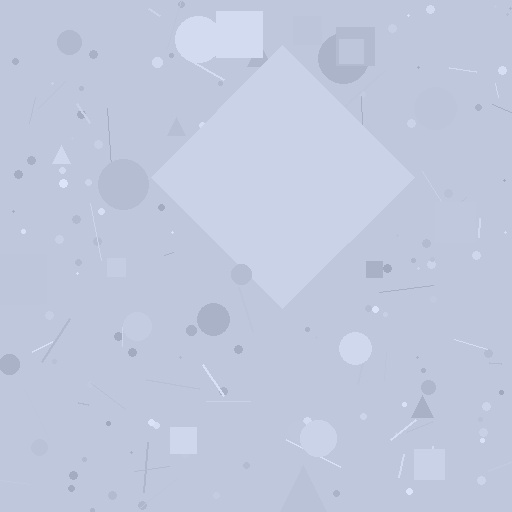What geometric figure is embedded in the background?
A diamond is embedded in the background.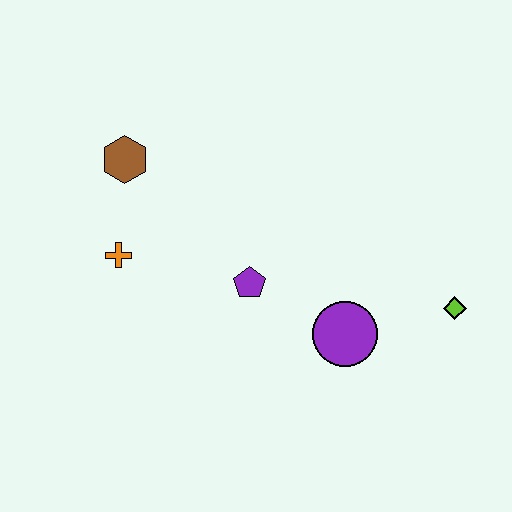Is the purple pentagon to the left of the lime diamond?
Yes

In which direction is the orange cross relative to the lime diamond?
The orange cross is to the left of the lime diamond.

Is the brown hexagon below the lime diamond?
No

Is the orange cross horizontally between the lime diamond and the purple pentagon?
No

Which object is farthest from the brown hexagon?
The lime diamond is farthest from the brown hexagon.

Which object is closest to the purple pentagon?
The purple circle is closest to the purple pentagon.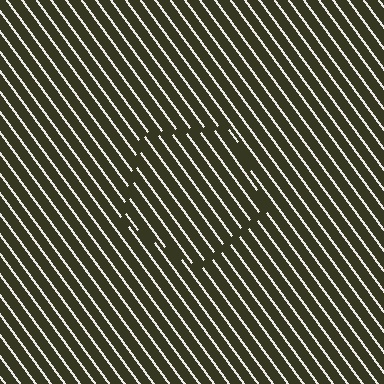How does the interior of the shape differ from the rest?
The interior of the shape contains the same grating, shifted by half a period — the contour is defined by the phase discontinuity where line-ends from the inner and outer gratings abut.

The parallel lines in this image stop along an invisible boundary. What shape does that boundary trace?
An illusory pentagon. The interior of the shape contains the same grating, shifted by half a period — the contour is defined by the phase discontinuity where line-ends from the inner and outer gratings abut.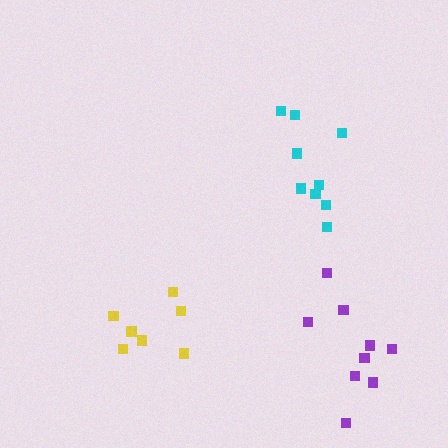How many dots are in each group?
Group 1: 7 dots, Group 2: 9 dots, Group 3: 9 dots (25 total).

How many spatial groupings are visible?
There are 3 spatial groupings.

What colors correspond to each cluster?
The clusters are colored: yellow, purple, cyan.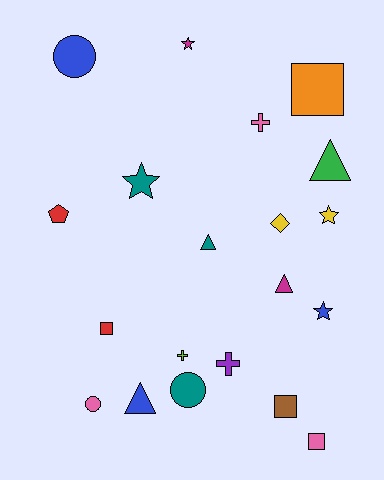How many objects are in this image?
There are 20 objects.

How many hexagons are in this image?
There are no hexagons.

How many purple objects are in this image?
There is 1 purple object.